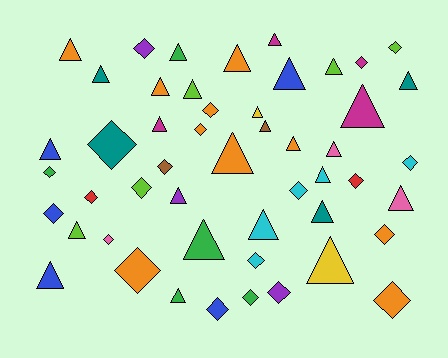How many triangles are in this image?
There are 28 triangles.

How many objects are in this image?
There are 50 objects.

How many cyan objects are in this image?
There are 5 cyan objects.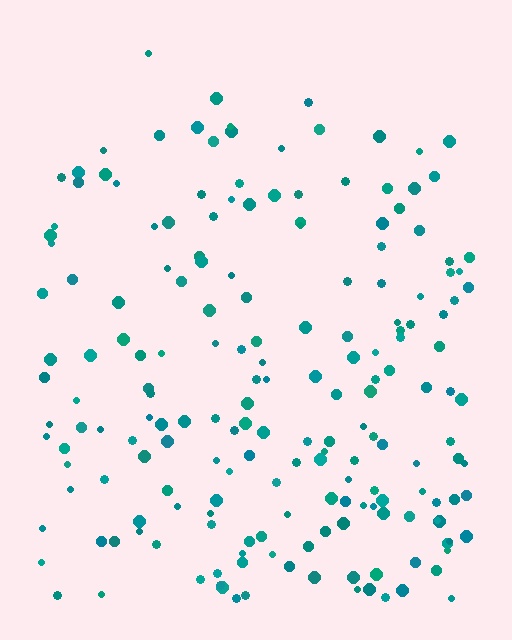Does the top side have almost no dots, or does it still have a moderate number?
Still a moderate number, just noticeably fewer than the bottom.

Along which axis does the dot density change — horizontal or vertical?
Vertical.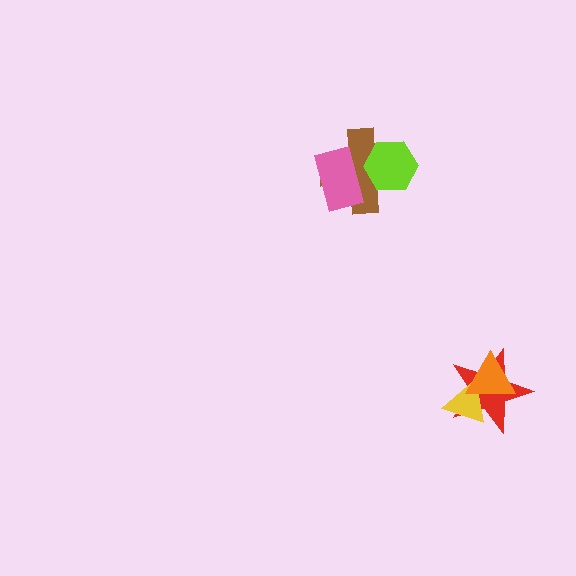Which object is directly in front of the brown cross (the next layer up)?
The lime hexagon is directly in front of the brown cross.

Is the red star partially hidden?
Yes, it is partially covered by another shape.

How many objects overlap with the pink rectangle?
1 object overlaps with the pink rectangle.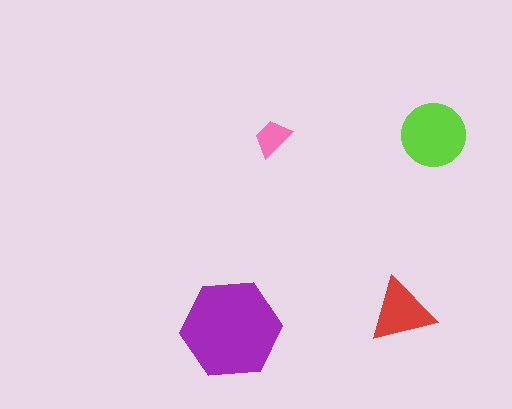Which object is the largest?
The purple hexagon.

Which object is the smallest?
The pink trapezoid.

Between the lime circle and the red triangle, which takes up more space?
The lime circle.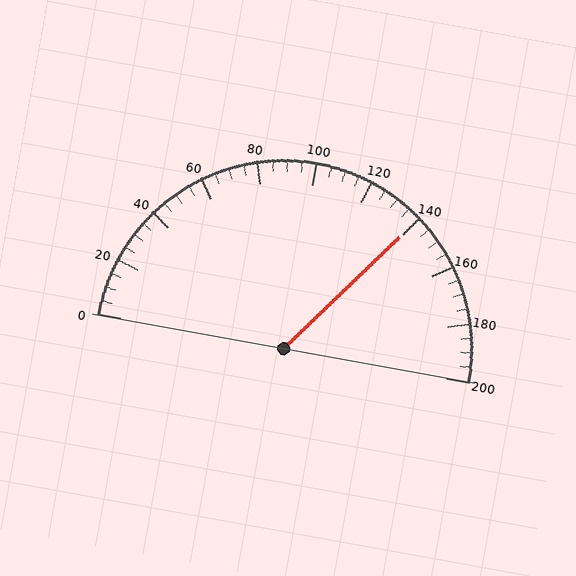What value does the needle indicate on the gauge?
The needle indicates approximately 140.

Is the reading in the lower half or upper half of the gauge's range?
The reading is in the upper half of the range (0 to 200).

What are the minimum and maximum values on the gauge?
The gauge ranges from 0 to 200.